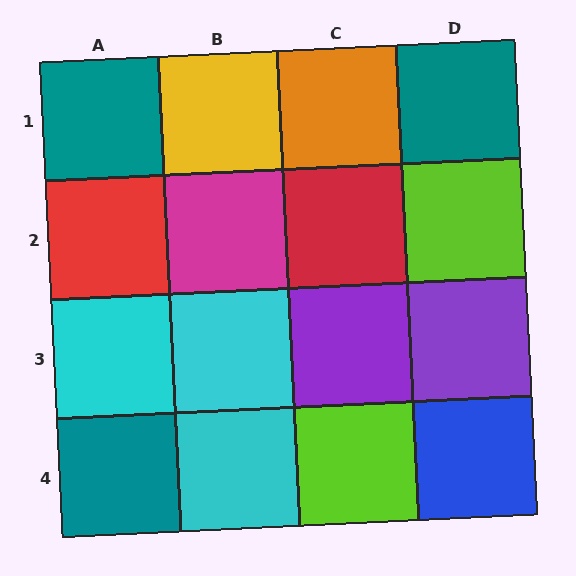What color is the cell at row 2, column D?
Lime.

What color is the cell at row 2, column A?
Red.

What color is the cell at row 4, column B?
Cyan.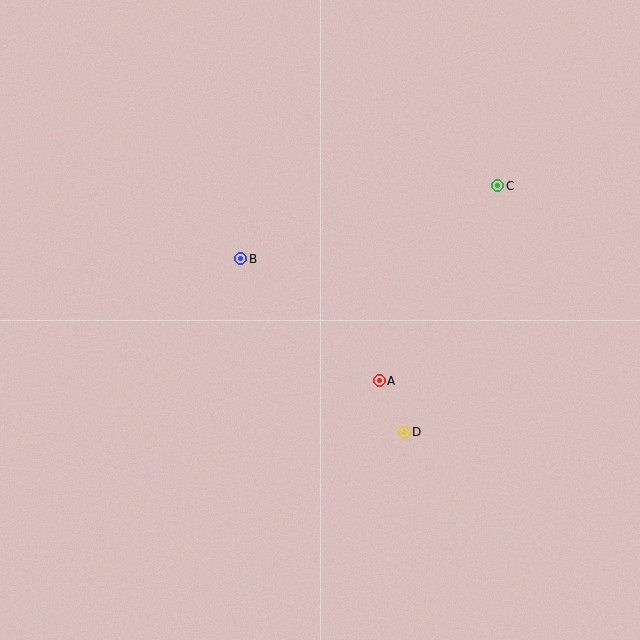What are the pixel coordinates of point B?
Point B is at (241, 259).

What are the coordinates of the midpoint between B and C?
The midpoint between B and C is at (369, 222).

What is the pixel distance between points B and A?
The distance between B and A is 185 pixels.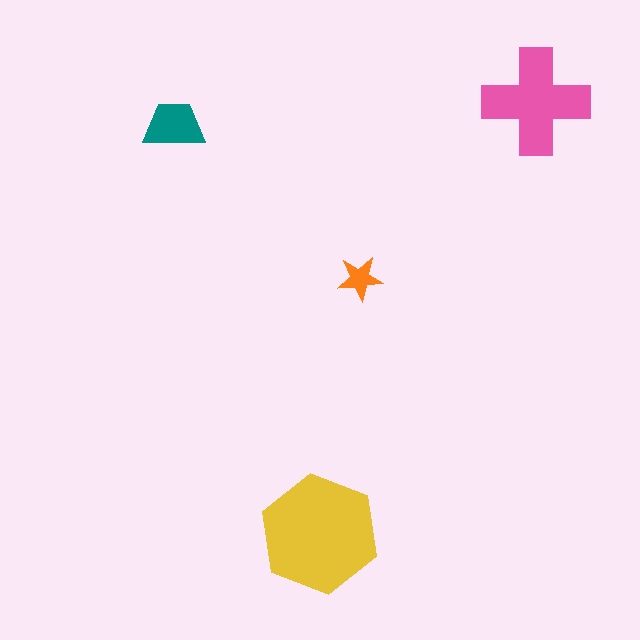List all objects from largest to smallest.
The yellow hexagon, the pink cross, the teal trapezoid, the orange star.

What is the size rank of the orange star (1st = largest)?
4th.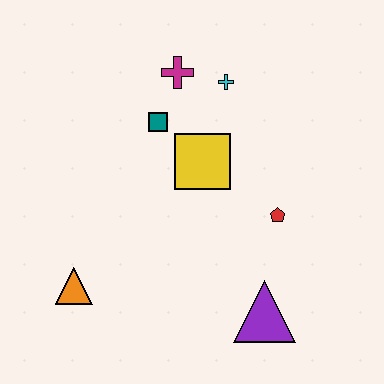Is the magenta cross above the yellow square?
Yes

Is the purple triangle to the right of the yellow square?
Yes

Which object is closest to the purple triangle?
The red pentagon is closest to the purple triangle.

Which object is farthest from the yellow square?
The orange triangle is farthest from the yellow square.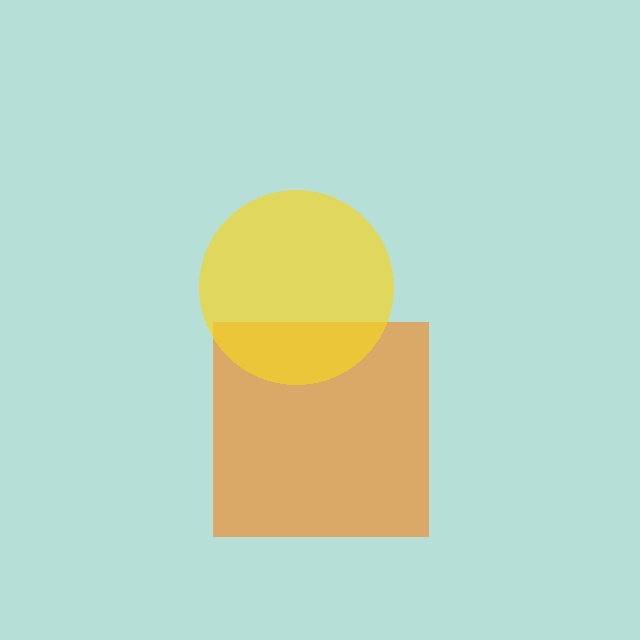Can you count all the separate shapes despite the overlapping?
Yes, there are 2 separate shapes.